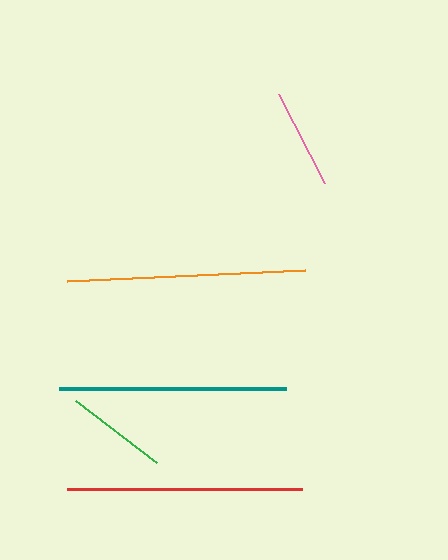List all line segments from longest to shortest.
From longest to shortest: orange, red, teal, green, pink.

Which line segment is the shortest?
The pink line is the shortest at approximately 101 pixels.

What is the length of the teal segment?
The teal segment is approximately 227 pixels long.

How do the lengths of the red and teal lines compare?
The red and teal lines are approximately the same length.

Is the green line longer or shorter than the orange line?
The orange line is longer than the green line.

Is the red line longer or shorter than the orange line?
The orange line is longer than the red line.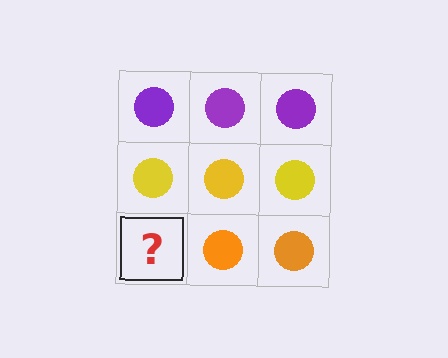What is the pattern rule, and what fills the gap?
The rule is that each row has a consistent color. The gap should be filled with an orange circle.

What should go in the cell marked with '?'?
The missing cell should contain an orange circle.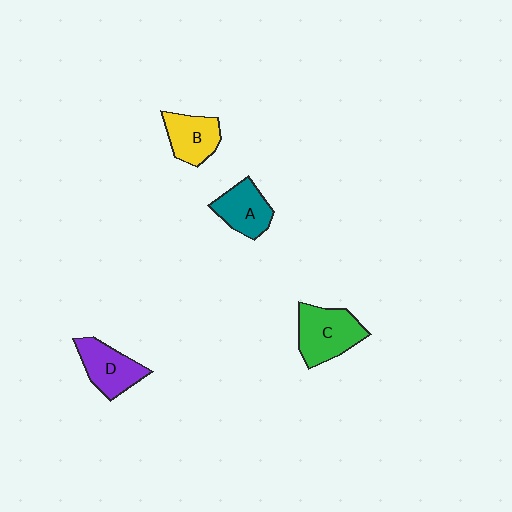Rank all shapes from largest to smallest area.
From largest to smallest: C (green), D (purple), A (teal), B (yellow).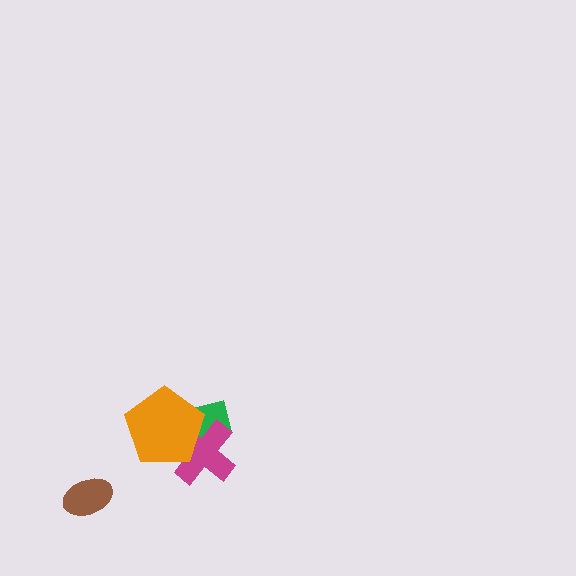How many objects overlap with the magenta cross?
2 objects overlap with the magenta cross.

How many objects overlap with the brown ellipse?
0 objects overlap with the brown ellipse.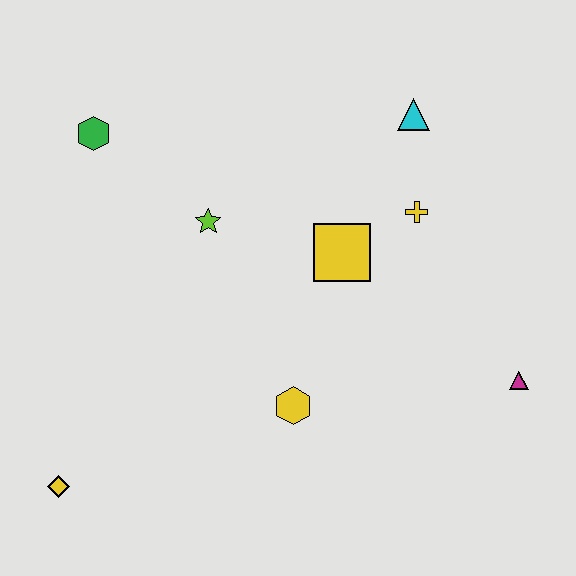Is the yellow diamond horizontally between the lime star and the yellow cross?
No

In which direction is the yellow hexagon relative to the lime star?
The yellow hexagon is below the lime star.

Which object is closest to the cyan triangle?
The yellow cross is closest to the cyan triangle.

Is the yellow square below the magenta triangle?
No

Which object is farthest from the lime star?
The magenta triangle is farthest from the lime star.